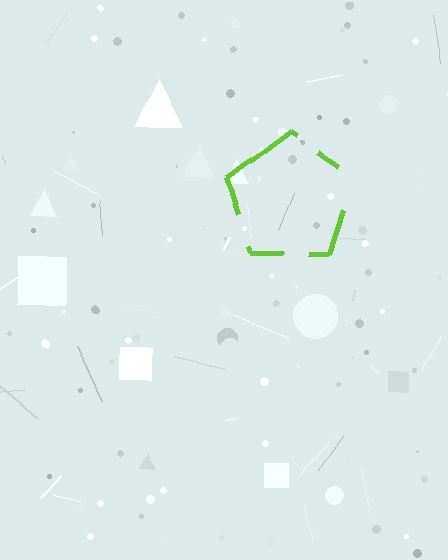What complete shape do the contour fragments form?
The contour fragments form a pentagon.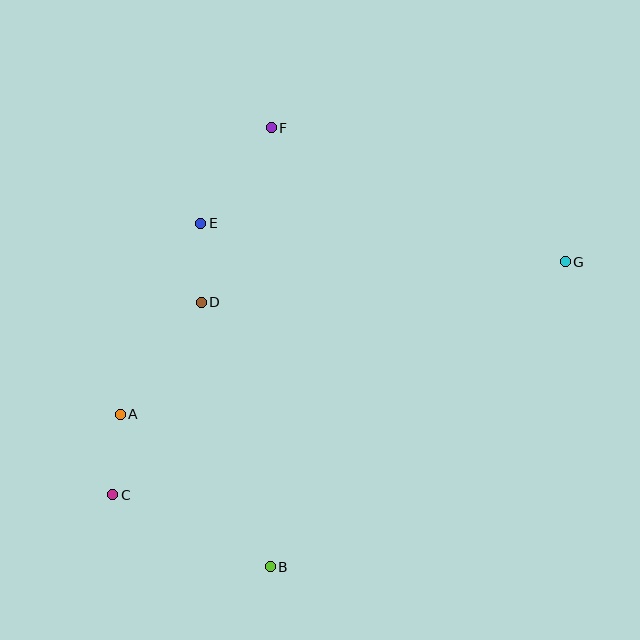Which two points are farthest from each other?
Points C and G are farthest from each other.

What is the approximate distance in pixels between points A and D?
The distance between A and D is approximately 138 pixels.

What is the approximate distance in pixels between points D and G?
The distance between D and G is approximately 366 pixels.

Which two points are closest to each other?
Points D and E are closest to each other.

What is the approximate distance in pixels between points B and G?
The distance between B and G is approximately 424 pixels.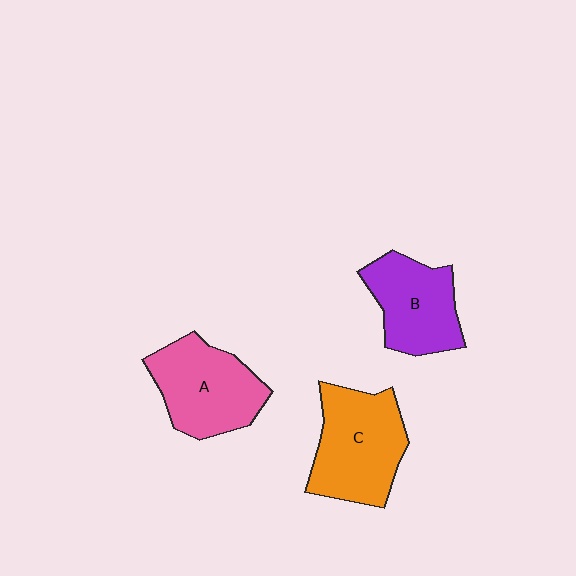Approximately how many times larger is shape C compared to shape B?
Approximately 1.2 times.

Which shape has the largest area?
Shape C (orange).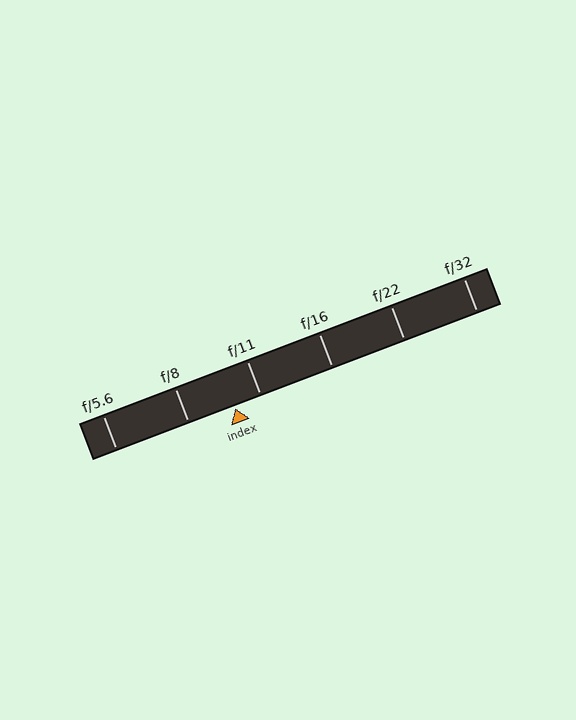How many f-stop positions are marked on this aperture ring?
There are 6 f-stop positions marked.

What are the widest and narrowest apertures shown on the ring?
The widest aperture shown is f/5.6 and the narrowest is f/32.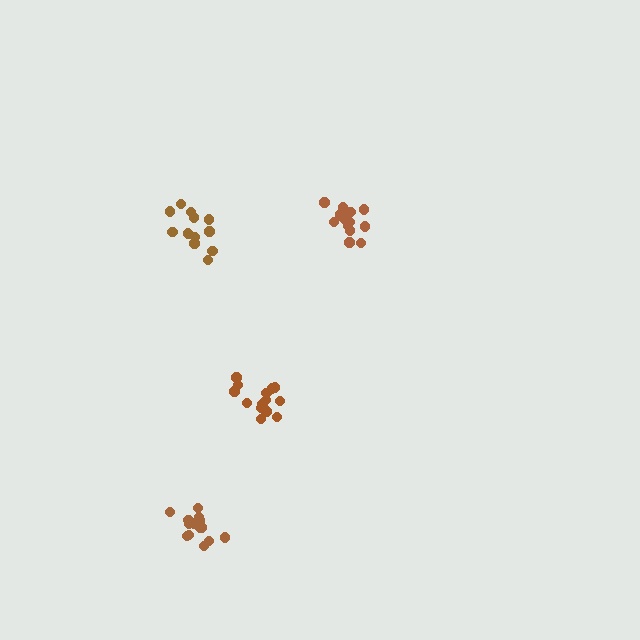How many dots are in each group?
Group 1: 12 dots, Group 2: 13 dots, Group 3: 14 dots, Group 4: 14 dots (53 total).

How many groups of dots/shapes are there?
There are 4 groups.